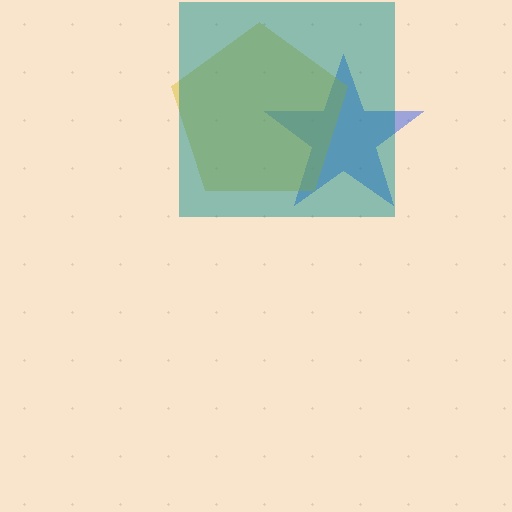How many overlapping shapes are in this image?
There are 3 overlapping shapes in the image.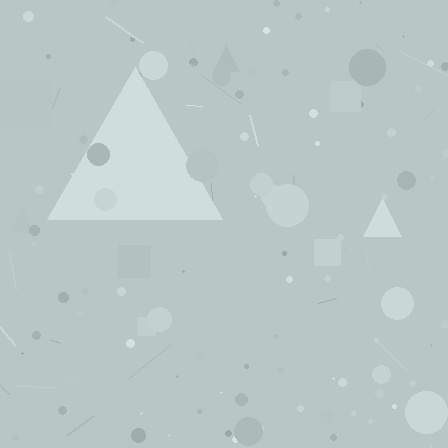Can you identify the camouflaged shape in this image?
The camouflaged shape is a triangle.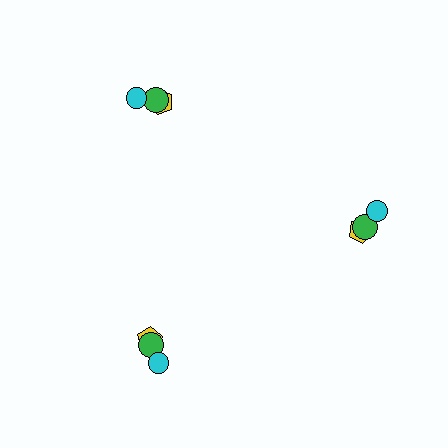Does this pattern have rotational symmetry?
Yes, this pattern has 3-fold rotational symmetry. It looks the same after rotating 120 degrees around the center.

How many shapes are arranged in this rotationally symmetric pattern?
There are 9 shapes, arranged in 3 groups of 3.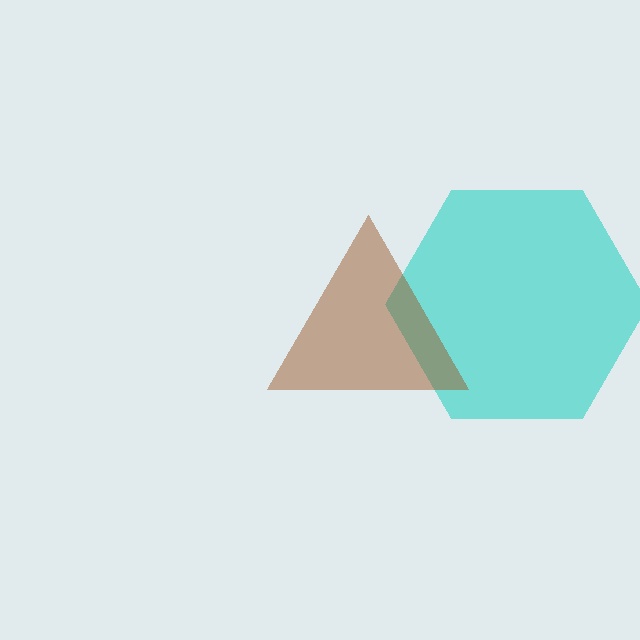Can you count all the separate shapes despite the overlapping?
Yes, there are 2 separate shapes.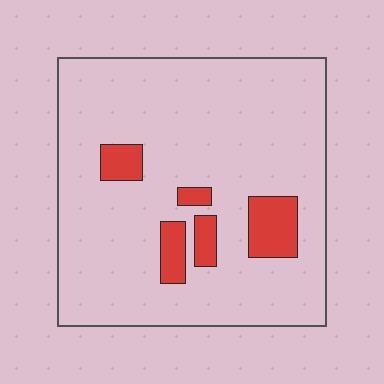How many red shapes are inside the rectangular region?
5.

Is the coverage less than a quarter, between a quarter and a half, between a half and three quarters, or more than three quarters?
Less than a quarter.